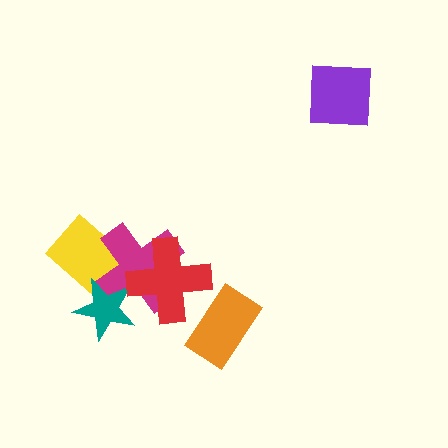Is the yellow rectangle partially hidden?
Yes, it is partially covered by another shape.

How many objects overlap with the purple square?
0 objects overlap with the purple square.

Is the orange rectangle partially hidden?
No, no other shape covers it.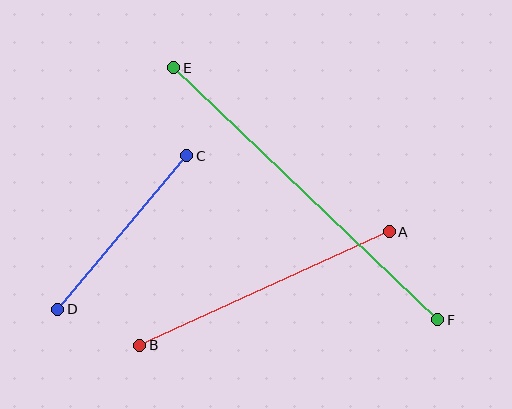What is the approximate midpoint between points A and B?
The midpoint is at approximately (265, 288) pixels.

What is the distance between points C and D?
The distance is approximately 201 pixels.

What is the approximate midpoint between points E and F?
The midpoint is at approximately (306, 194) pixels.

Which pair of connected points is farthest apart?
Points E and F are farthest apart.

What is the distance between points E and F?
The distance is approximately 365 pixels.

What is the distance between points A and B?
The distance is approximately 274 pixels.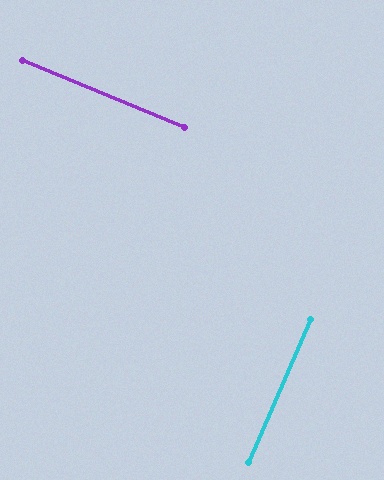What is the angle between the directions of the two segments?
Approximately 89 degrees.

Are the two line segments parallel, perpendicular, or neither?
Perpendicular — they meet at approximately 89°.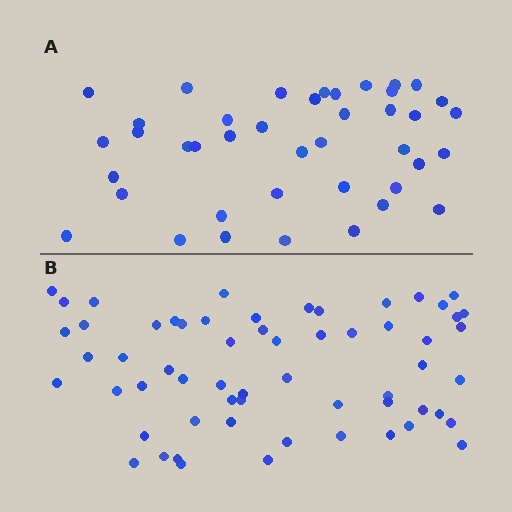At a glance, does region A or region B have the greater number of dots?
Region B (the bottom region) has more dots.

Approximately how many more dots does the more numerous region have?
Region B has approximately 20 more dots than region A.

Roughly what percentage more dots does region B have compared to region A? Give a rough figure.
About 45% more.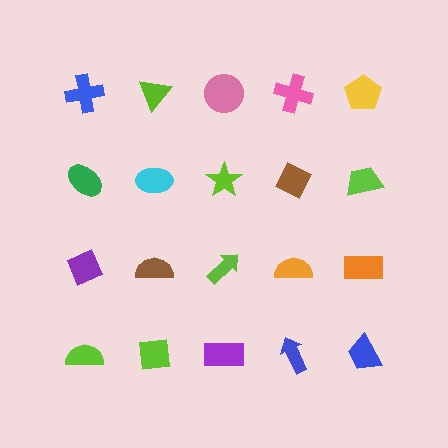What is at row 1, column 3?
A pink circle.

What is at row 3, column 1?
A purple diamond.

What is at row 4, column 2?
A lime square.